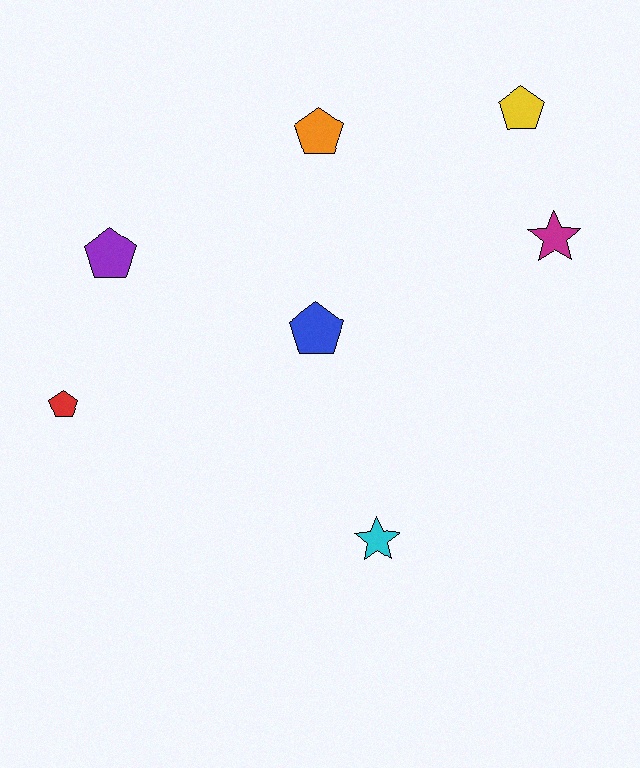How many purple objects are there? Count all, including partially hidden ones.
There is 1 purple object.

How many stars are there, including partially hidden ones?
There are 2 stars.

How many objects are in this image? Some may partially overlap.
There are 7 objects.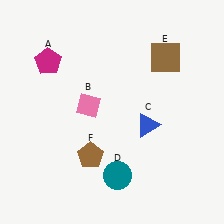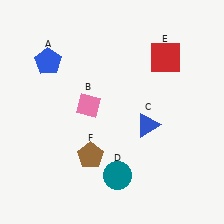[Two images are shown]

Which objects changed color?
A changed from magenta to blue. E changed from brown to red.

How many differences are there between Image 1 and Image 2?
There are 2 differences between the two images.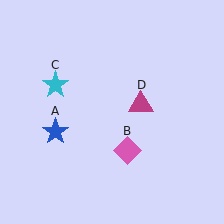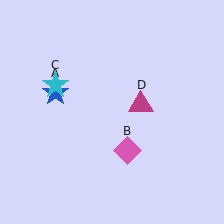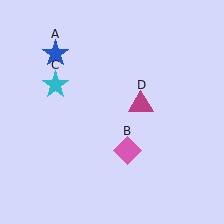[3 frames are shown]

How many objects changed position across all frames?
1 object changed position: blue star (object A).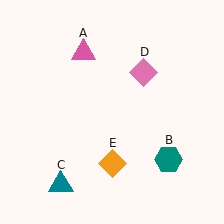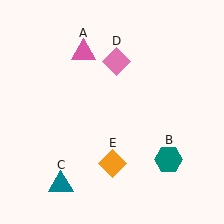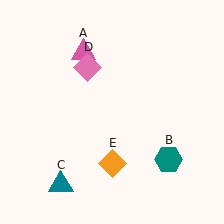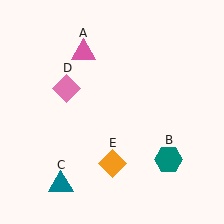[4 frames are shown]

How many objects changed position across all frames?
1 object changed position: pink diamond (object D).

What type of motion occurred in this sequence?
The pink diamond (object D) rotated counterclockwise around the center of the scene.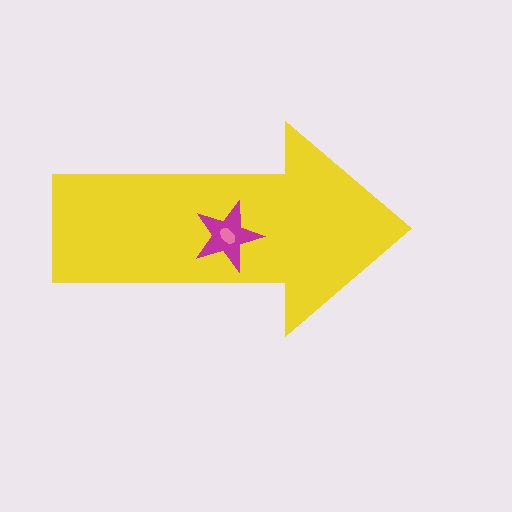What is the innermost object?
The pink ellipse.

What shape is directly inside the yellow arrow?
The magenta star.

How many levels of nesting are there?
3.